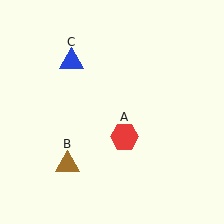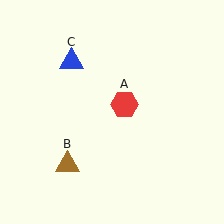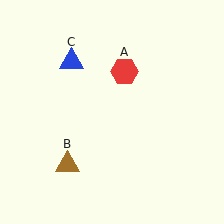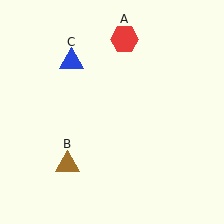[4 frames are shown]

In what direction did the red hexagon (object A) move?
The red hexagon (object A) moved up.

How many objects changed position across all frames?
1 object changed position: red hexagon (object A).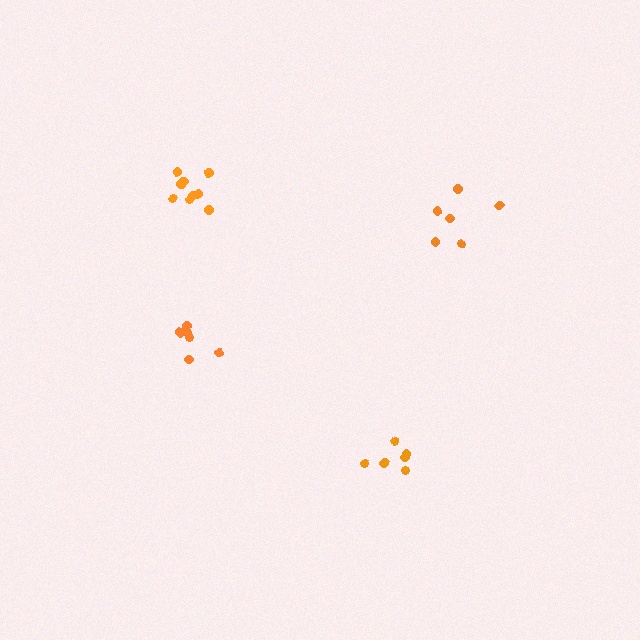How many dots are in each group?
Group 1: 6 dots, Group 2: 9 dots, Group 3: 6 dots, Group 4: 6 dots (27 total).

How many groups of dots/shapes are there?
There are 4 groups.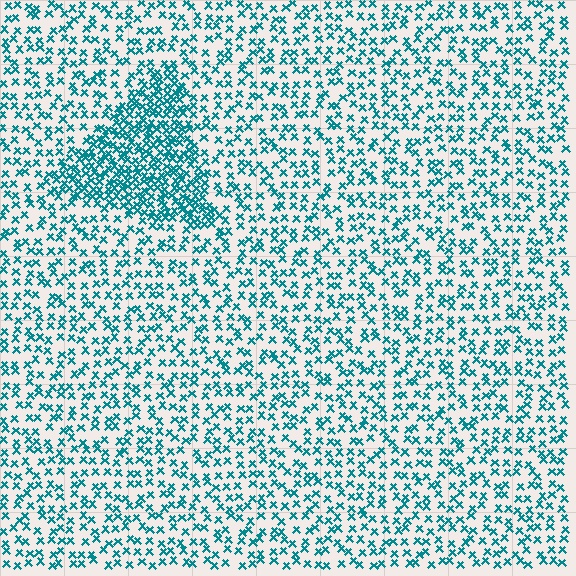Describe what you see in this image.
The image contains small teal elements arranged at two different densities. A triangle-shaped region is visible where the elements are more densely packed than the surrounding area.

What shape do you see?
I see a triangle.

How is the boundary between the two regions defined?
The boundary is defined by a change in element density (approximately 2.3x ratio). All elements are the same color, size, and shape.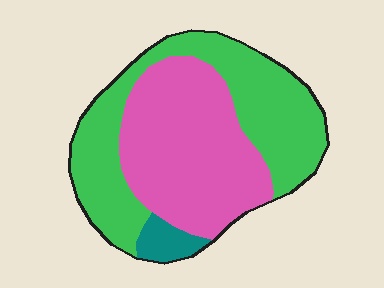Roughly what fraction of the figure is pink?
Pink covers roughly 45% of the figure.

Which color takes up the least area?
Teal, at roughly 5%.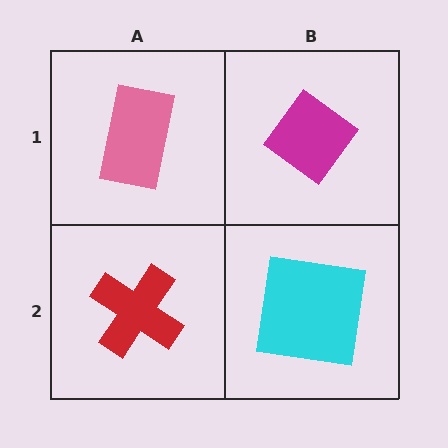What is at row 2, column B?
A cyan square.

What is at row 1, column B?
A magenta diamond.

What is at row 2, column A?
A red cross.